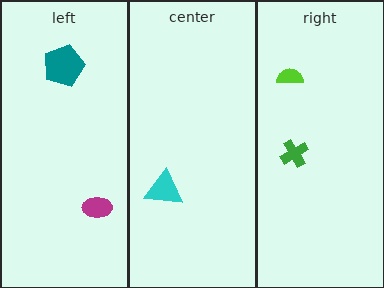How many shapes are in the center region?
1.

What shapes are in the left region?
The magenta ellipse, the teal pentagon.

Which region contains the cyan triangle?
The center region.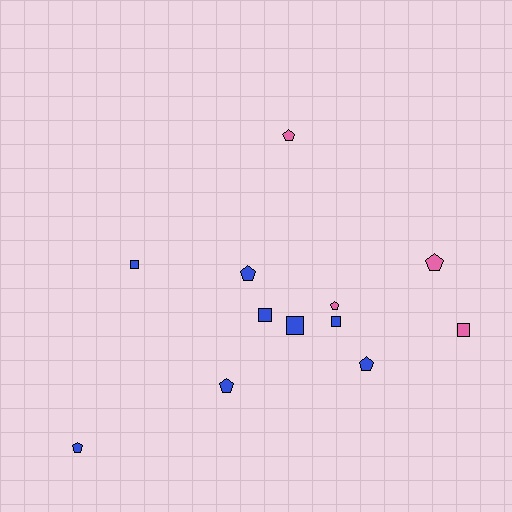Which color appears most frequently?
Blue, with 8 objects.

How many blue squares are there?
There are 4 blue squares.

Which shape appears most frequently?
Pentagon, with 7 objects.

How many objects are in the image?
There are 12 objects.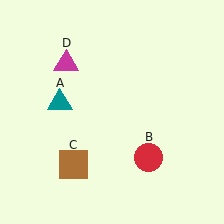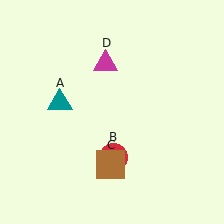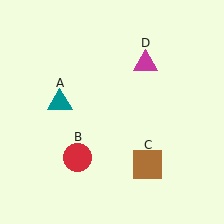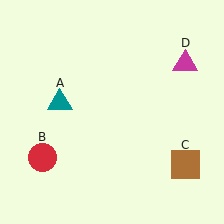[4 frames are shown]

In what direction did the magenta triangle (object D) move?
The magenta triangle (object D) moved right.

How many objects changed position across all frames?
3 objects changed position: red circle (object B), brown square (object C), magenta triangle (object D).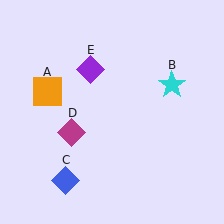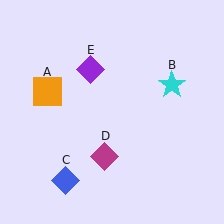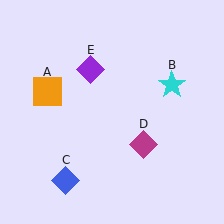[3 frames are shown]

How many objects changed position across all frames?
1 object changed position: magenta diamond (object D).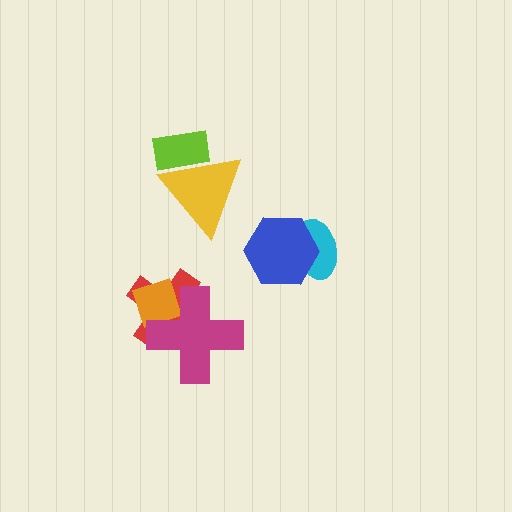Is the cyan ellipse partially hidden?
Yes, it is partially covered by another shape.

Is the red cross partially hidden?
Yes, it is partially covered by another shape.